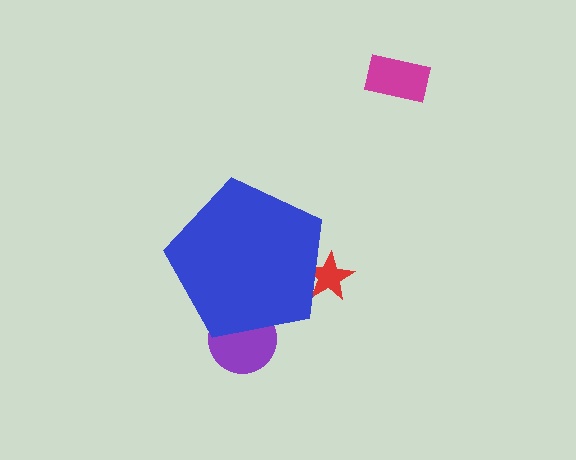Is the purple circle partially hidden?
Yes, the purple circle is partially hidden behind the blue pentagon.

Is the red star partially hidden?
Yes, the red star is partially hidden behind the blue pentagon.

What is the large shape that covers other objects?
A blue pentagon.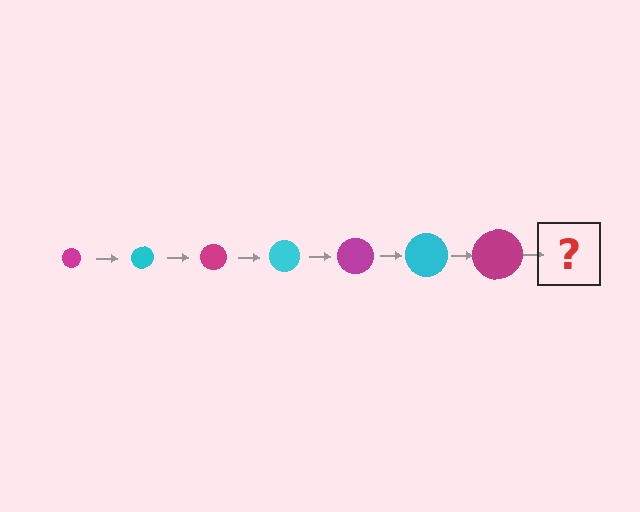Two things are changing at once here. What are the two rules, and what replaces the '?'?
The two rules are that the circle grows larger each step and the color cycles through magenta and cyan. The '?' should be a cyan circle, larger than the previous one.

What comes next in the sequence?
The next element should be a cyan circle, larger than the previous one.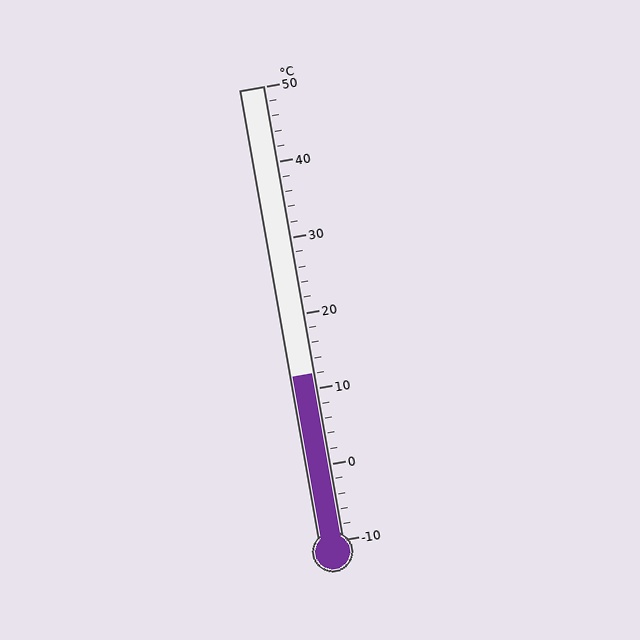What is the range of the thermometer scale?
The thermometer scale ranges from -10°C to 50°C.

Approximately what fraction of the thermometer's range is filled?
The thermometer is filled to approximately 35% of its range.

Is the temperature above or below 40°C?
The temperature is below 40°C.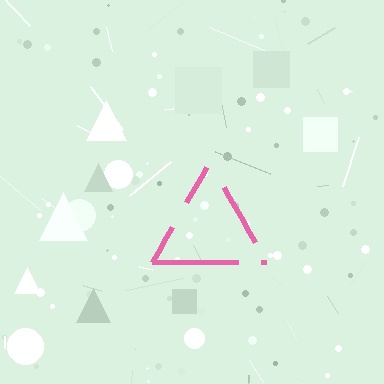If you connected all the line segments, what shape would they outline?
They would outline a triangle.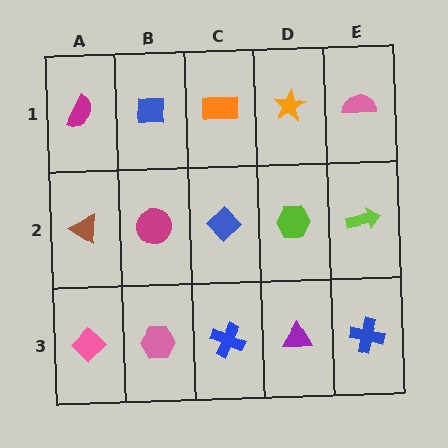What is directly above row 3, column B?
A magenta circle.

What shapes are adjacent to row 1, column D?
A lime hexagon (row 2, column D), an orange rectangle (row 1, column C), a pink semicircle (row 1, column E).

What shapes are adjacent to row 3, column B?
A magenta circle (row 2, column B), a pink diamond (row 3, column A), a blue cross (row 3, column C).